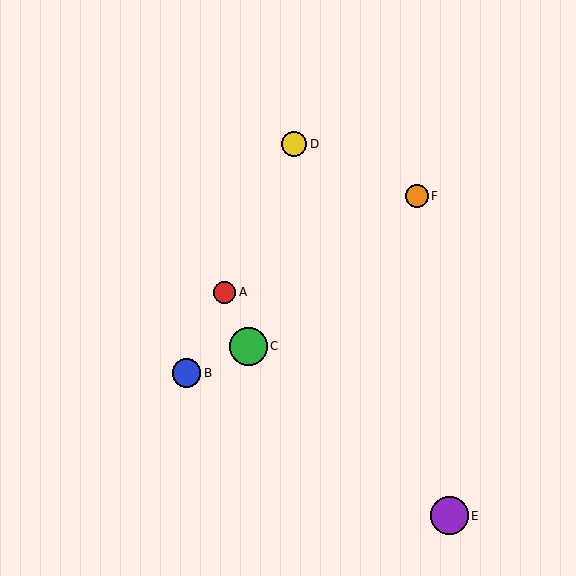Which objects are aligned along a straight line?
Objects A, B, D are aligned along a straight line.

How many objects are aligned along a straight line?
3 objects (A, B, D) are aligned along a straight line.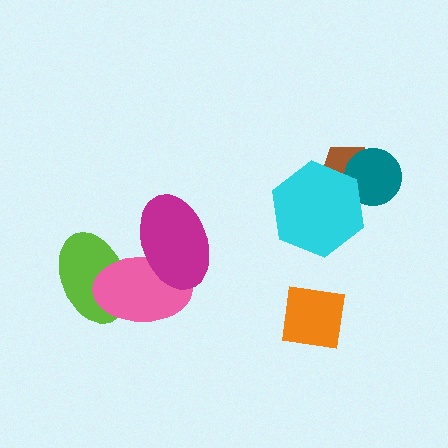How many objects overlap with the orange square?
0 objects overlap with the orange square.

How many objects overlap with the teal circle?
2 objects overlap with the teal circle.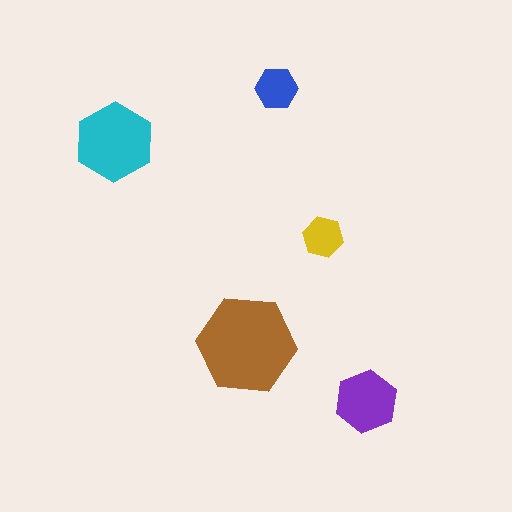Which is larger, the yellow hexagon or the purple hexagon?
The purple one.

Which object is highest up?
The blue hexagon is topmost.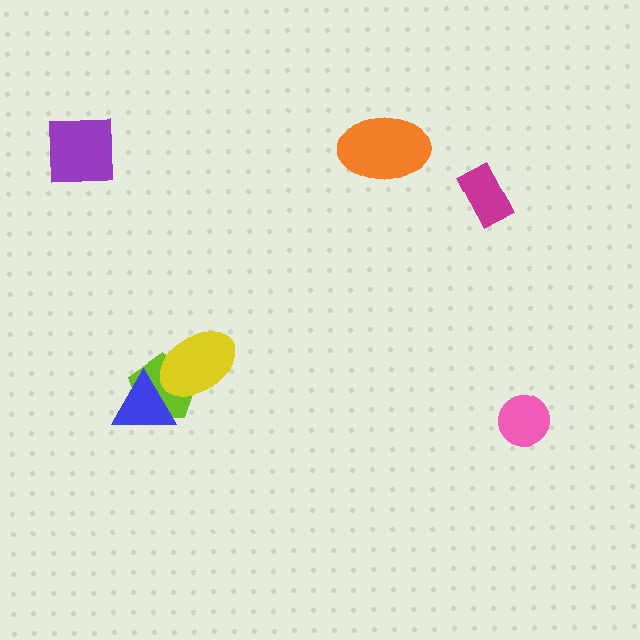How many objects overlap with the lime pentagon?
2 objects overlap with the lime pentagon.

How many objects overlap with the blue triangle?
2 objects overlap with the blue triangle.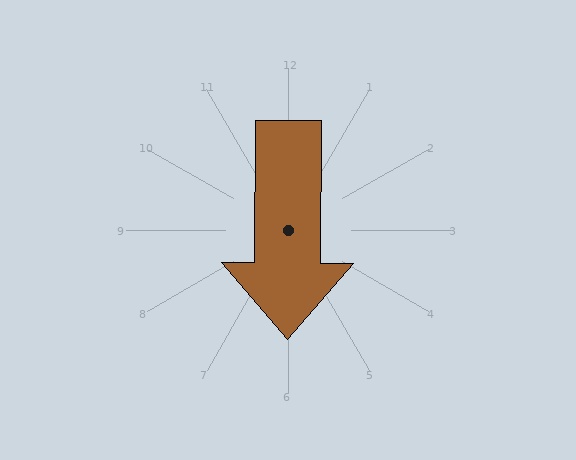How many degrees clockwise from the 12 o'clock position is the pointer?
Approximately 180 degrees.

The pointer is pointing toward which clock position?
Roughly 6 o'clock.